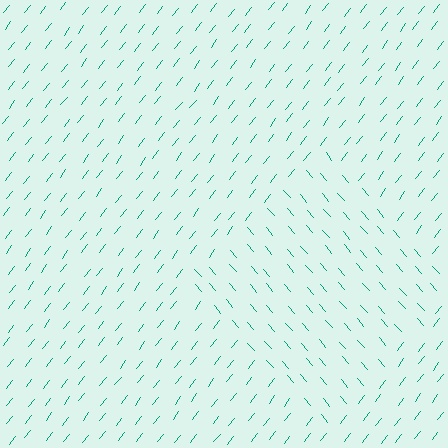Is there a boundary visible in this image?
Yes, there is a texture boundary formed by a change in line orientation.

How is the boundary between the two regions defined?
The boundary is defined purely by a change in line orientation (approximately 78 degrees difference). All lines are the same color and thickness.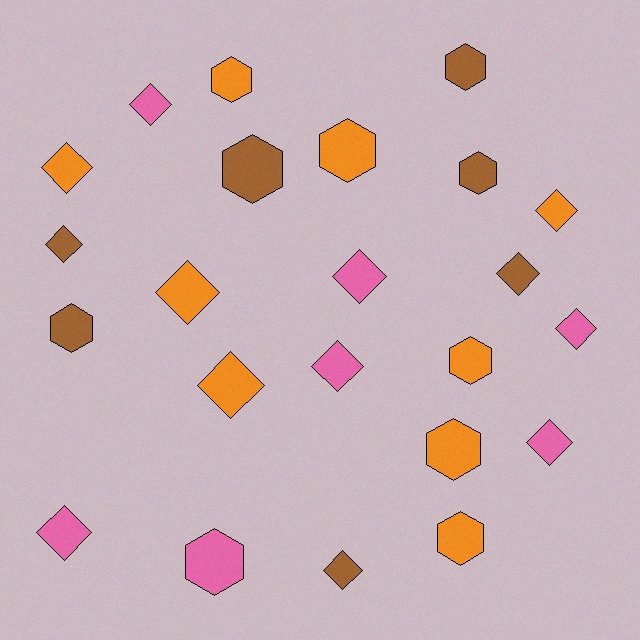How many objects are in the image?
There are 23 objects.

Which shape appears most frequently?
Diamond, with 13 objects.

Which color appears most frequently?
Orange, with 9 objects.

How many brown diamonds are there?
There are 3 brown diamonds.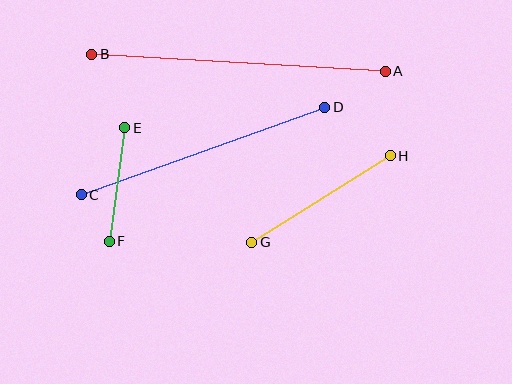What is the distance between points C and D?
The distance is approximately 259 pixels.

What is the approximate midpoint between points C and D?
The midpoint is at approximately (203, 151) pixels.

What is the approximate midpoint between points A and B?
The midpoint is at approximately (239, 63) pixels.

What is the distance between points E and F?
The distance is approximately 114 pixels.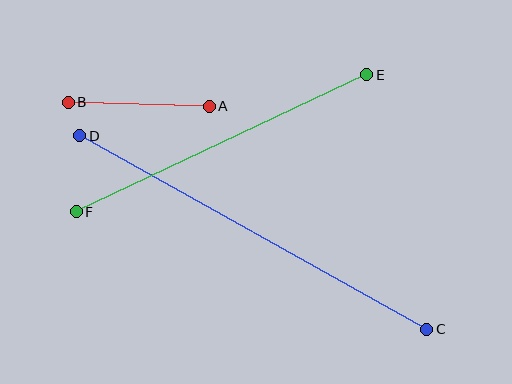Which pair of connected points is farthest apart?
Points C and D are farthest apart.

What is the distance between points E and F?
The distance is approximately 321 pixels.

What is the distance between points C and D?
The distance is approximately 397 pixels.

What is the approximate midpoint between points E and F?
The midpoint is at approximately (222, 143) pixels.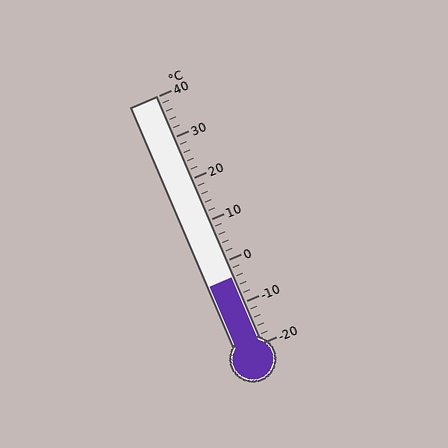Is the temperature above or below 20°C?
The temperature is below 20°C.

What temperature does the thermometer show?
The thermometer shows approximately -4°C.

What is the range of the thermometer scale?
The thermometer scale ranges from -20°C to 40°C.